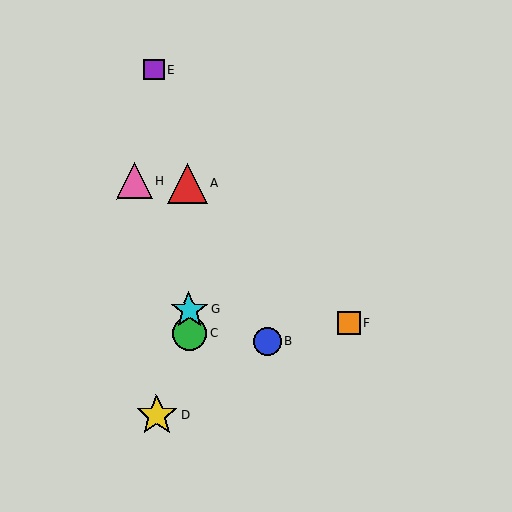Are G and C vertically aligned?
Yes, both are at x≈189.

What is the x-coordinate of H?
Object H is at x≈135.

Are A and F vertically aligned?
No, A is at x≈188 and F is at x≈349.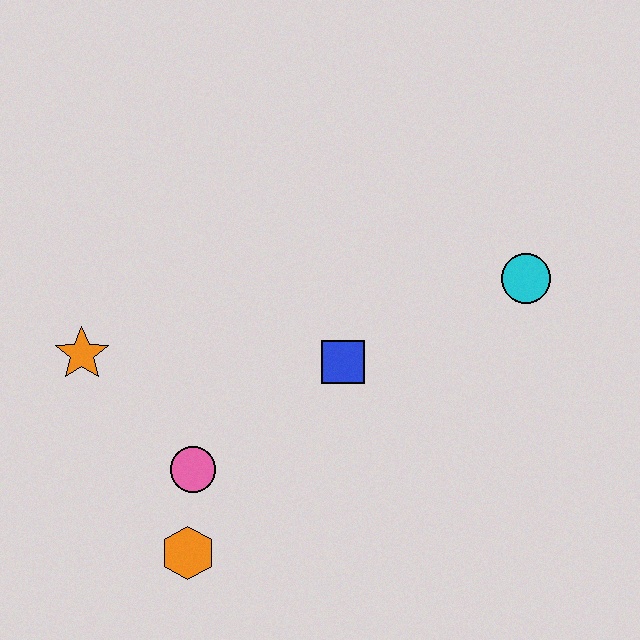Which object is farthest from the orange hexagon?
The cyan circle is farthest from the orange hexagon.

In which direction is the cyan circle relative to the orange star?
The cyan circle is to the right of the orange star.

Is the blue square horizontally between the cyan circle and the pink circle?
Yes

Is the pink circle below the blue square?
Yes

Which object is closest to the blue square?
The pink circle is closest to the blue square.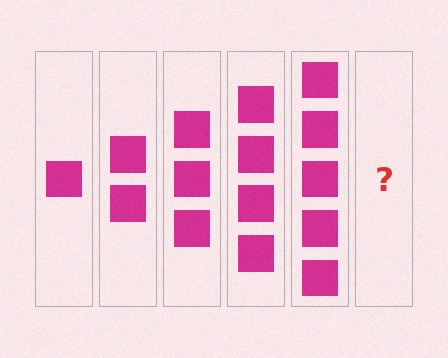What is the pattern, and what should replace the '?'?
The pattern is that each step adds one more square. The '?' should be 6 squares.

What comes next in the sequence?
The next element should be 6 squares.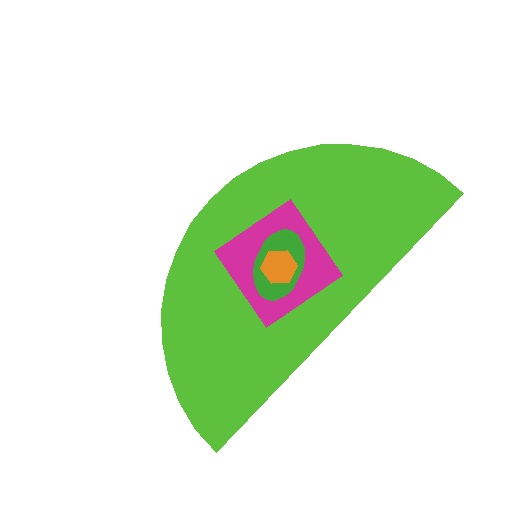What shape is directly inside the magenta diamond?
The green ellipse.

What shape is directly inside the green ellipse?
The orange hexagon.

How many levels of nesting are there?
4.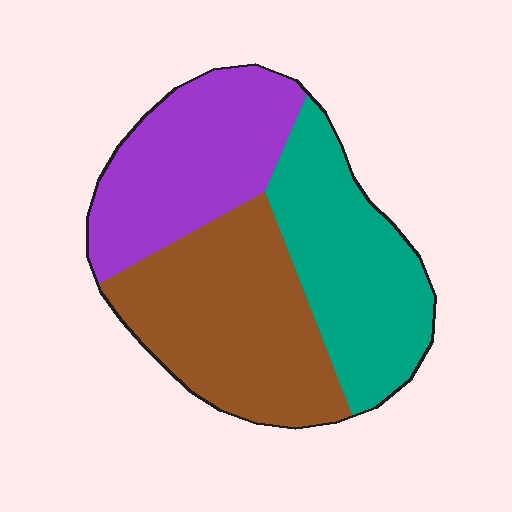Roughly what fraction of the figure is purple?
Purple covers around 30% of the figure.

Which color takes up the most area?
Brown, at roughly 40%.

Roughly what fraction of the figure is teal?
Teal covers around 30% of the figure.